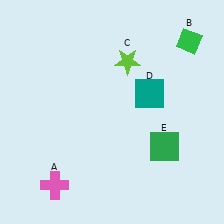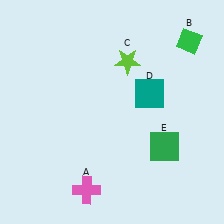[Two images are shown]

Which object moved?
The pink cross (A) moved right.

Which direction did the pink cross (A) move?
The pink cross (A) moved right.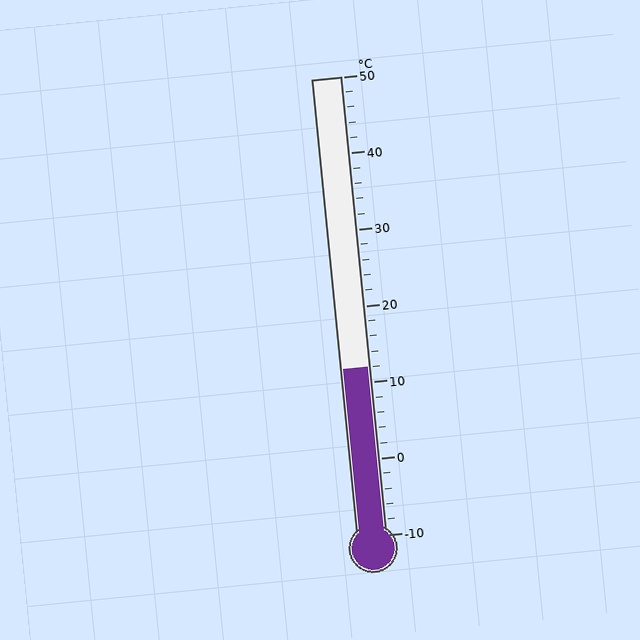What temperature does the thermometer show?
The thermometer shows approximately 12°C.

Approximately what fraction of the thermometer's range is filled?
The thermometer is filled to approximately 35% of its range.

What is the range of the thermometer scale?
The thermometer scale ranges from -10°C to 50°C.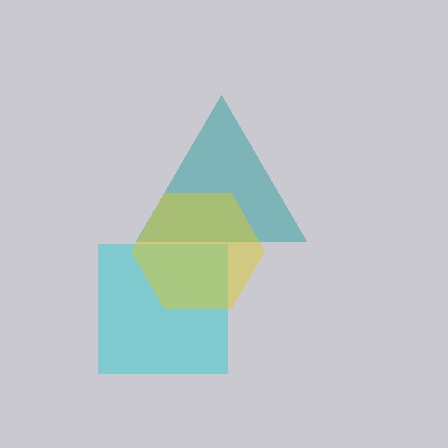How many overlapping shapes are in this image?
There are 3 overlapping shapes in the image.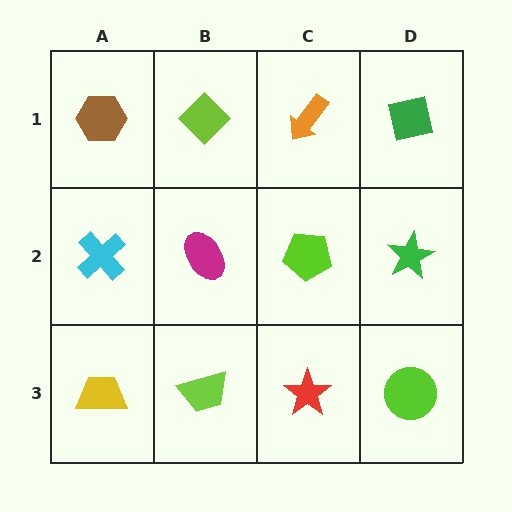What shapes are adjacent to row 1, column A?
A cyan cross (row 2, column A), a lime diamond (row 1, column B).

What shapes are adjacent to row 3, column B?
A magenta ellipse (row 2, column B), a yellow trapezoid (row 3, column A), a red star (row 3, column C).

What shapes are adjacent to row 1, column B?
A magenta ellipse (row 2, column B), a brown hexagon (row 1, column A), an orange arrow (row 1, column C).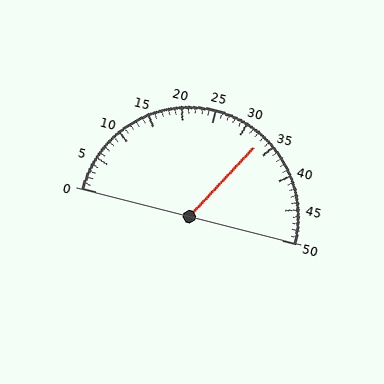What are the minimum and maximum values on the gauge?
The gauge ranges from 0 to 50.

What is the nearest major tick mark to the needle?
The nearest major tick mark is 35.